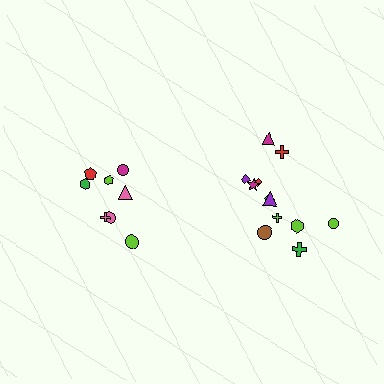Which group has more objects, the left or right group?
The right group.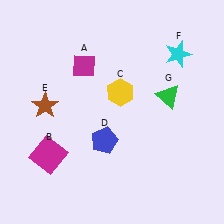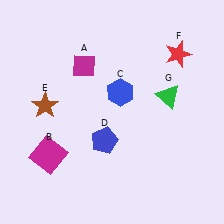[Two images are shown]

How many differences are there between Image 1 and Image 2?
There are 2 differences between the two images.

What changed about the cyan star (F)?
In Image 1, F is cyan. In Image 2, it changed to red.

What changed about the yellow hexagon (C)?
In Image 1, C is yellow. In Image 2, it changed to blue.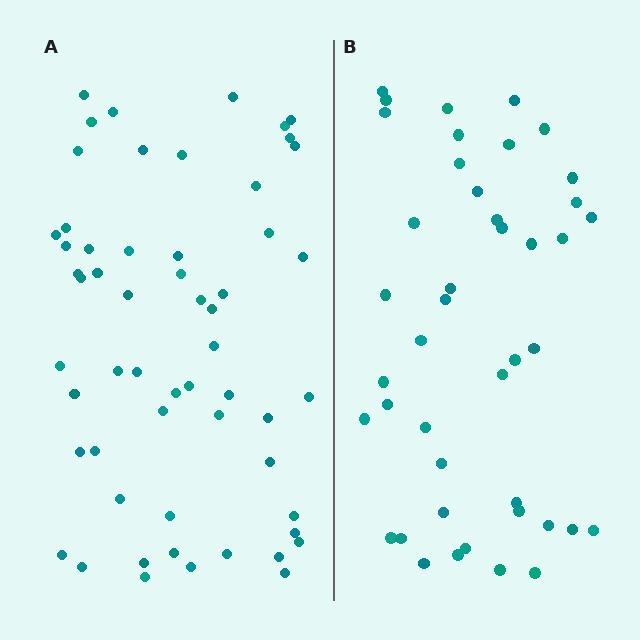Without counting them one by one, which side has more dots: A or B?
Region A (the left region) has more dots.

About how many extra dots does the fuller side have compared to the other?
Region A has approximately 15 more dots than region B.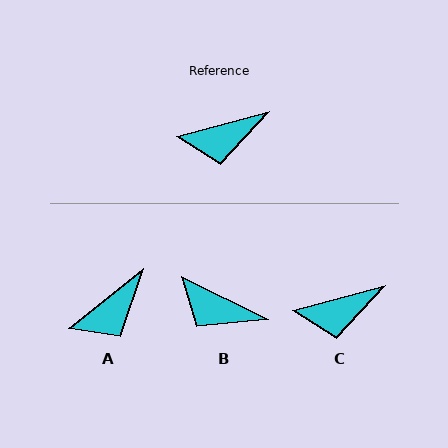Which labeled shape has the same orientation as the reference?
C.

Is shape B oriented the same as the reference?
No, it is off by about 41 degrees.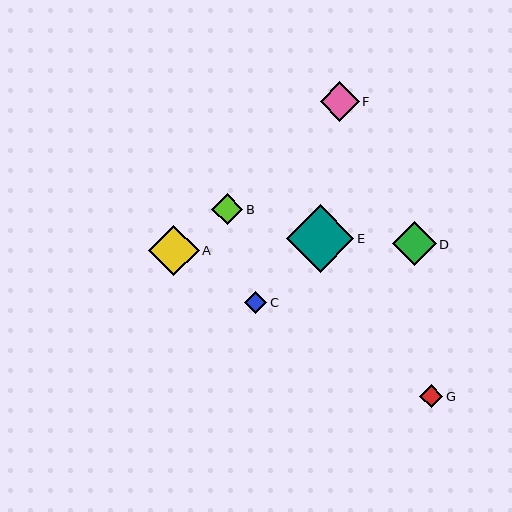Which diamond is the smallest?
Diamond C is the smallest with a size of approximately 22 pixels.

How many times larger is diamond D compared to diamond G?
Diamond D is approximately 1.9 times the size of diamond G.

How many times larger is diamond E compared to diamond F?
Diamond E is approximately 1.7 times the size of diamond F.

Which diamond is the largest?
Diamond E is the largest with a size of approximately 68 pixels.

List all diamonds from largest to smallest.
From largest to smallest: E, A, D, F, B, G, C.